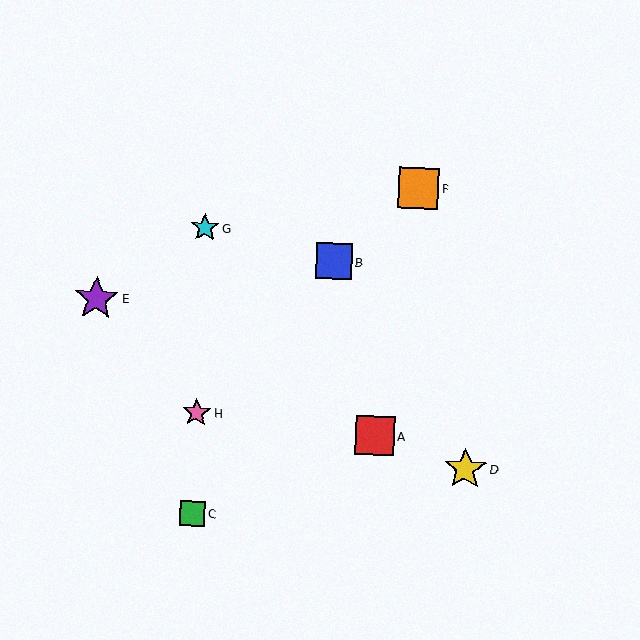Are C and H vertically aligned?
Yes, both are at x≈192.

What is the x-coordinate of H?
Object H is at x≈197.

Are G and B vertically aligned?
No, G is at x≈205 and B is at x≈334.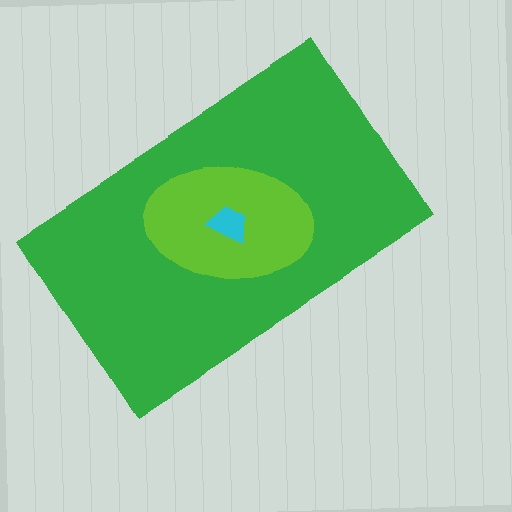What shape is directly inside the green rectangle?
The lime ellipse.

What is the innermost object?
The cyan trapezoid.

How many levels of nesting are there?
3.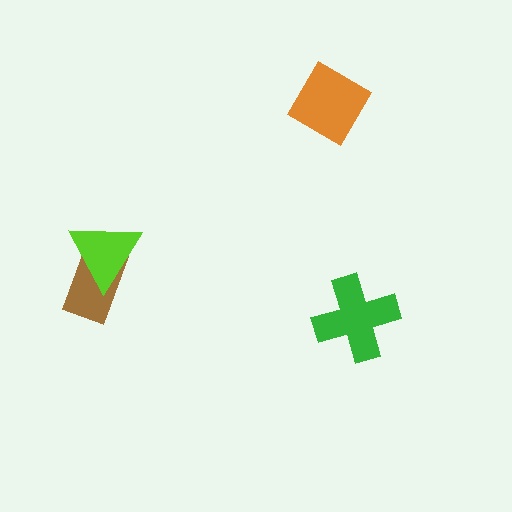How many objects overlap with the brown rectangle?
1 object overlaps with the brown rectangle.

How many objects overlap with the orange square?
0 objects overlap with the orange square.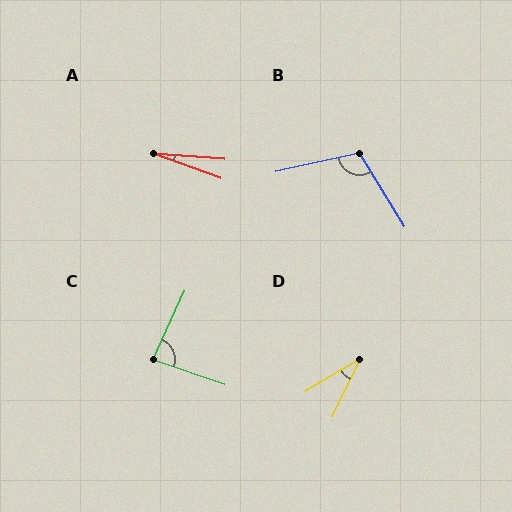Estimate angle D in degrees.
Approximately 33 degrees.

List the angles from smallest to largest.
A (15°), D (33°), C (84°), B (109°).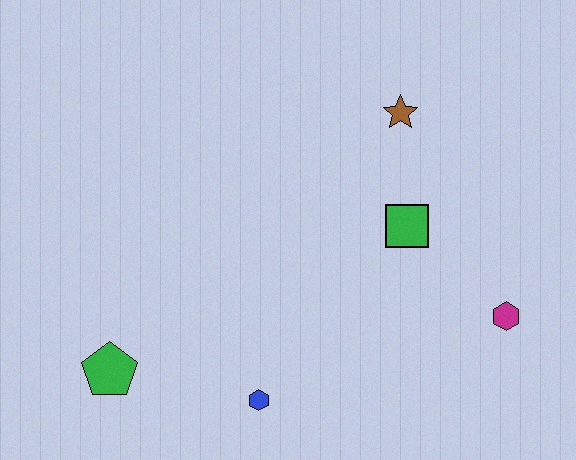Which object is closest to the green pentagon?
The blue hexagon is closest to the green pentagon.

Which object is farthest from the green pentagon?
The magenta hexagon is farthest from the green pentagon.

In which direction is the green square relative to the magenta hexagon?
The green square is to the left of the magenta hexagon.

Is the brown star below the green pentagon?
No